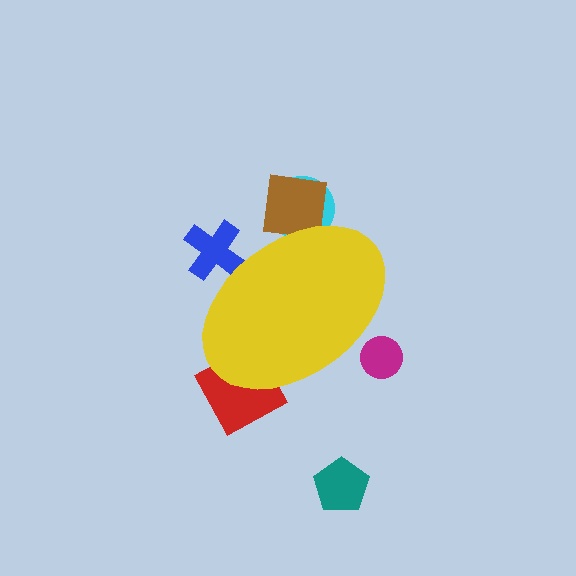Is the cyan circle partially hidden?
Yes, the cyan circle is partially hidden behind the yellow ellipse.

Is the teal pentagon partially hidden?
No, the teal pentagon is fully visible.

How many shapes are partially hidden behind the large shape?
5 shapes are partially hidden.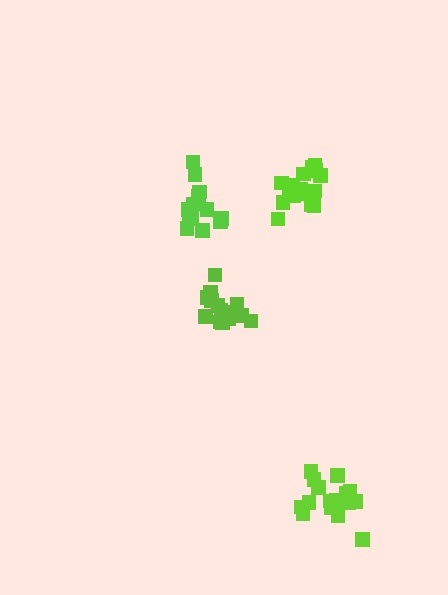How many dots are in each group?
Group 1: 19 dots, Group 2: 18 dots, Group 3: 17 dots, Group 4: 15 dots (69 total).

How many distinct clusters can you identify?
There are 4 distinct clusters.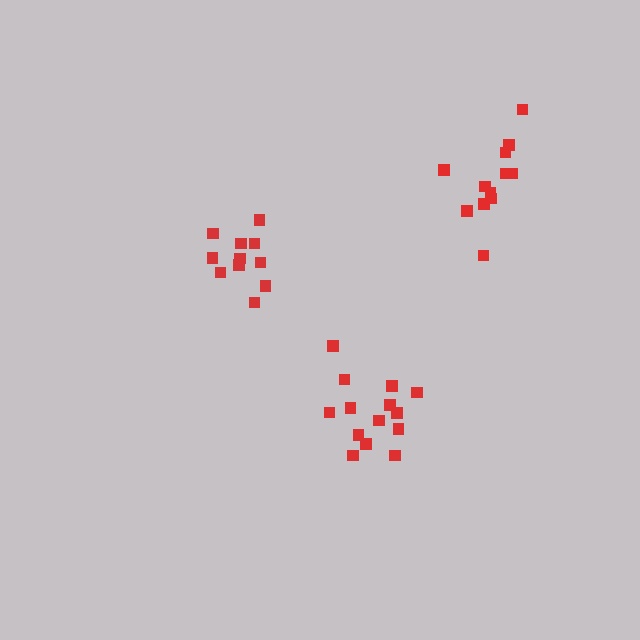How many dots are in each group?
Group 1: 14 dots, Group 2: 11 dots, Group 3: 12 dots (37 total).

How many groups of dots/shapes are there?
There are 3 groups.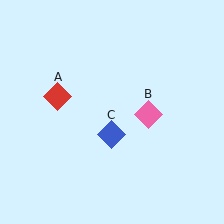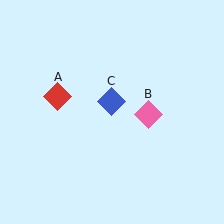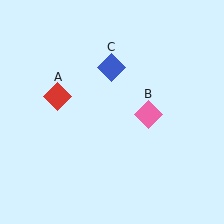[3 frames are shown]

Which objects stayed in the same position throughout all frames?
Red diamond (object A) and pink diamond (object B) remained stationary.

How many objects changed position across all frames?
1 object changed position: blue diamond (object C).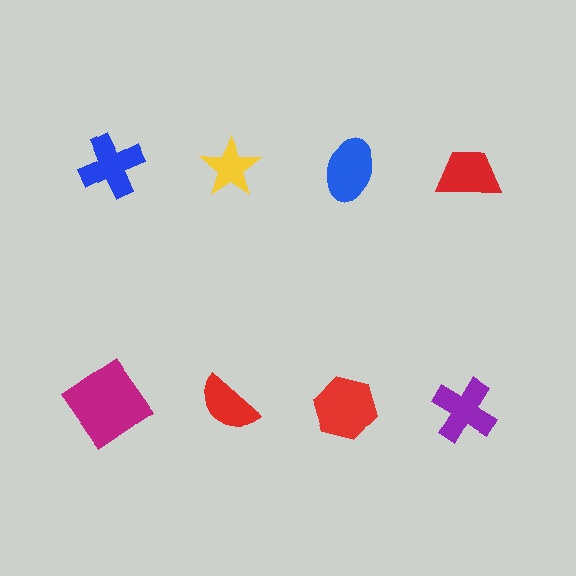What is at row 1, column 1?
A blue cross.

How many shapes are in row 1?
4 shapes.